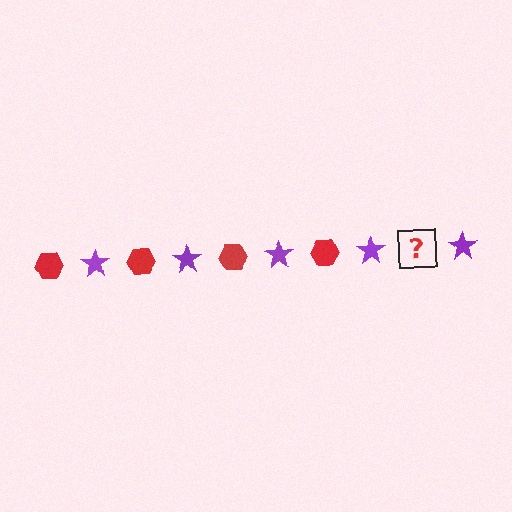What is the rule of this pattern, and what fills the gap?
The rule is that the pattern alternates between red hexagon and purple star. The gap should be filled with a red hexagon.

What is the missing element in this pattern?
The missing element is a red hexagon.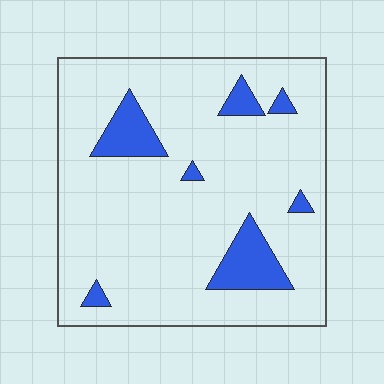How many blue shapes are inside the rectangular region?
7.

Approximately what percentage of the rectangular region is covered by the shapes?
Approximately 10%.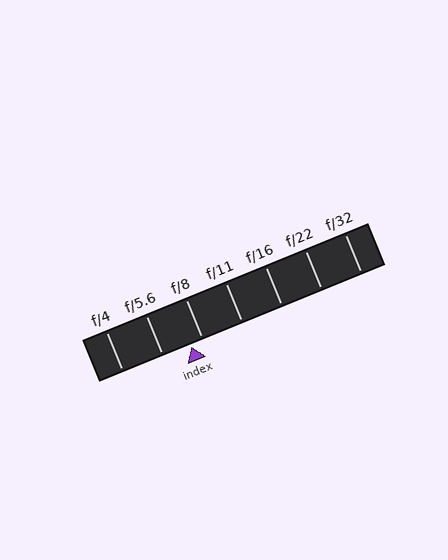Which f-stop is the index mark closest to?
The index mark is closest to f/8.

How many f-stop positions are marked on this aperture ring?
There are 7 f-stop positions marked.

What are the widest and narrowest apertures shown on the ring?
The widest aperture shown is f/4 and the narrowest is f/32.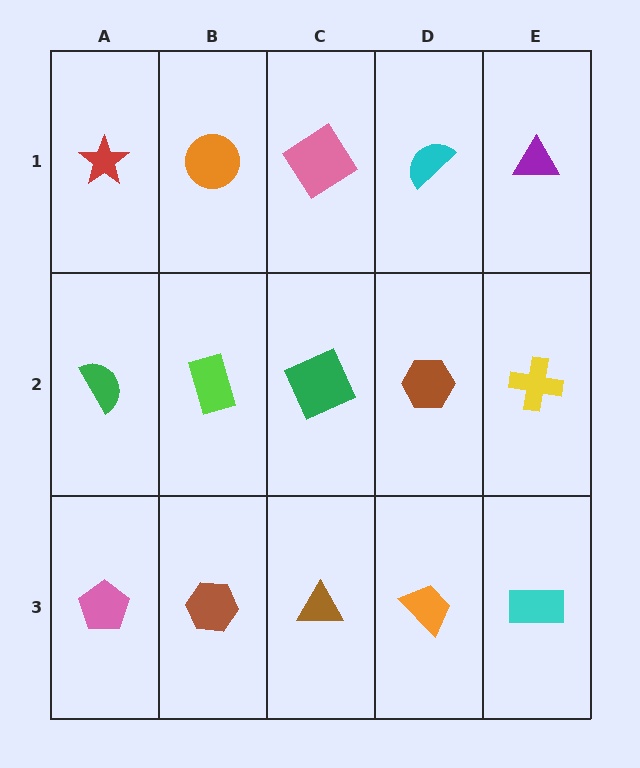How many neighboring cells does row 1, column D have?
3.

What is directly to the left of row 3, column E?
An orange trapezoid.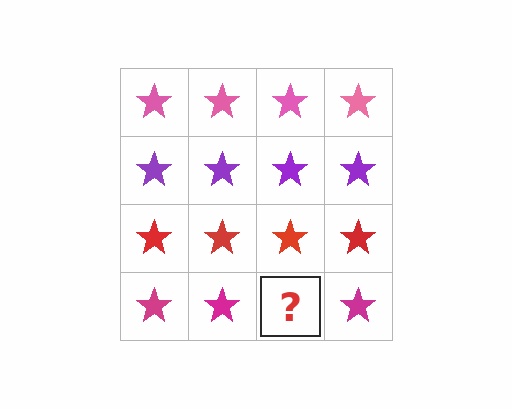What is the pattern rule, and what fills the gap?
The rule is that each row has a consistent color. The gap should be filled with a magenta star.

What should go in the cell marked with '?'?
The missing cell should contain a magenta star.